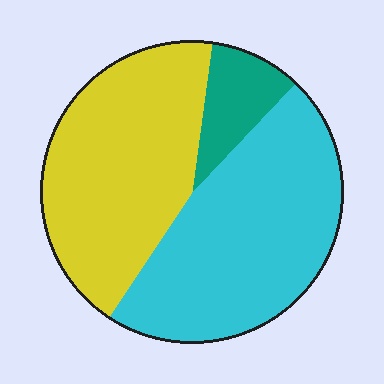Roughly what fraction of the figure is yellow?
Yellow covers around 45% of the figure.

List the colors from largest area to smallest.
From largest to smallest: cyan, yellow, teal.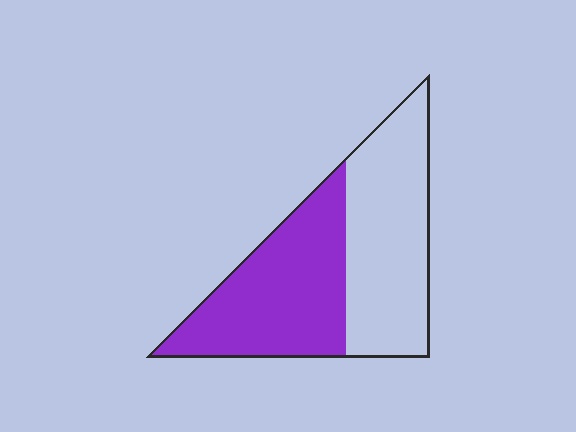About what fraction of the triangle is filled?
About one half (1/2).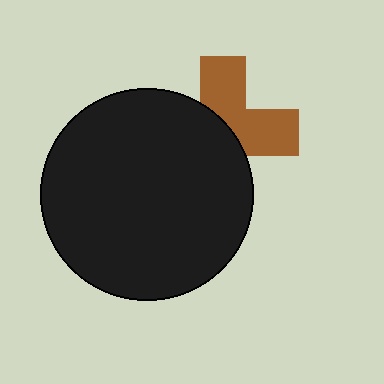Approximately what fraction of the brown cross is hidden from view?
Roughly 54% of the brown cross is hidden behind the black circle.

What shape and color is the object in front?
The object in front is a black circle.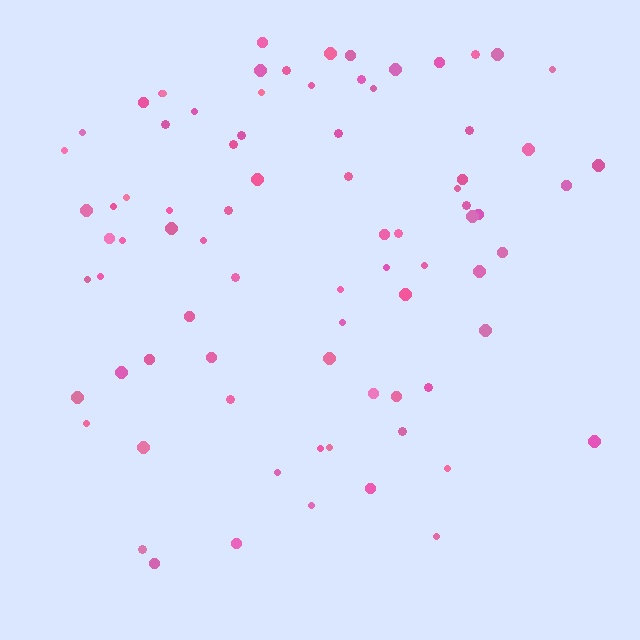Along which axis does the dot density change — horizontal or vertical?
Vertical.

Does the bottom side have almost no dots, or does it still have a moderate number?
Still a moderate number, just noticeably fewer than the top.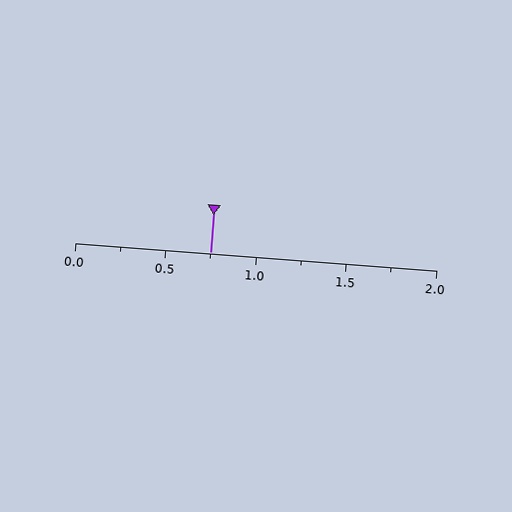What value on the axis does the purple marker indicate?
The marker indicates approximately 0.75.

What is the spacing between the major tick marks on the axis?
The major ticks are spaced 0.5 apart.